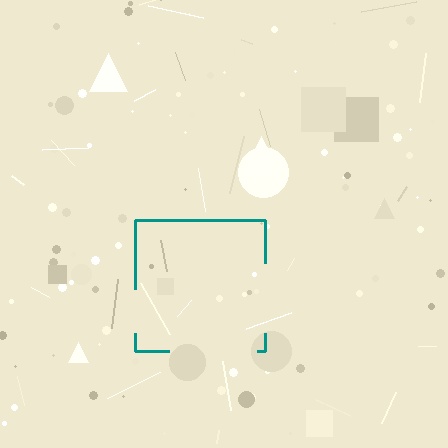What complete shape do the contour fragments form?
The contour fragments form a square.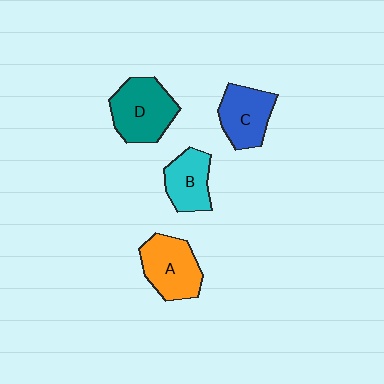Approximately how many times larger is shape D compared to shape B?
Approximately 1.4 times.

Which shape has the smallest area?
Shape B (cyan).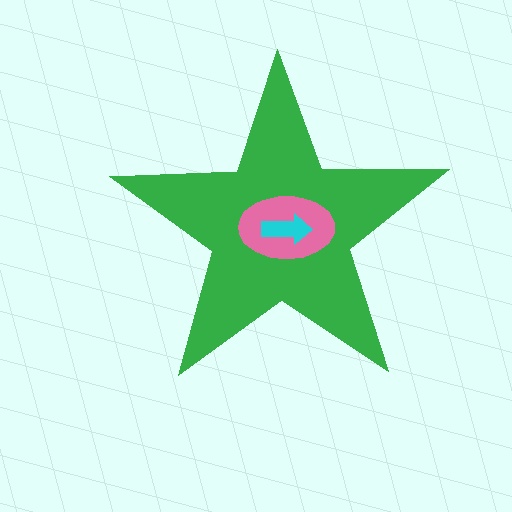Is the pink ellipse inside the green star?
Yes.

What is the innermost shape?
The cyan arrow.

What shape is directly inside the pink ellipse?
The cyan arrow.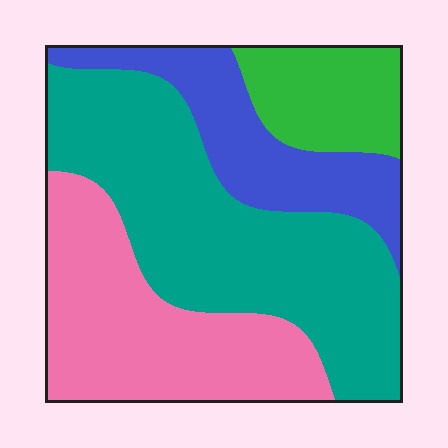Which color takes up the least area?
Green, at roughly 15%.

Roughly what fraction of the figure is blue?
Blue covers roughly 20% of the figure.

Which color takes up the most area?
Teal, at roughly 40%.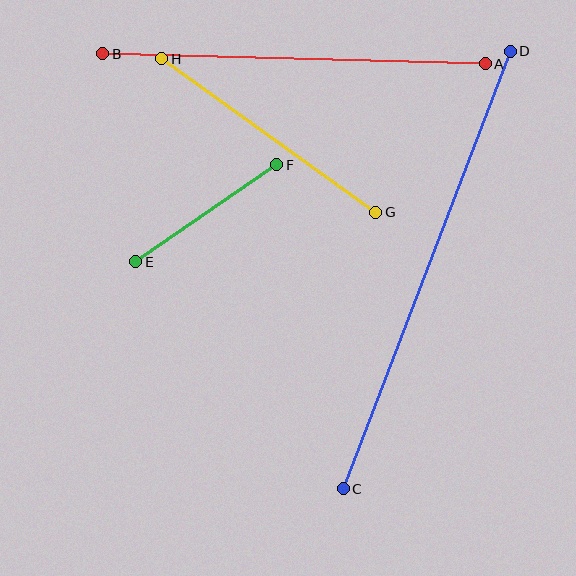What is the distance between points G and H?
The distance is approximately 263 pixels.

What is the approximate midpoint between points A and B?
The midpoint is at approximately (294, 59) pixels.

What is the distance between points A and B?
The distance is approximately 383 pixels.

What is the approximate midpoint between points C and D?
The midpoint is at approximately (427, 270) pixels.